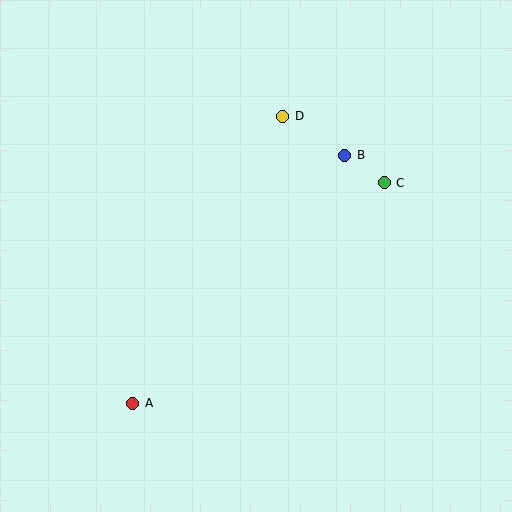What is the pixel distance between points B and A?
The distance between B and A is 326 pixels.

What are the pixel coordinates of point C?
Point C is at (384, 183).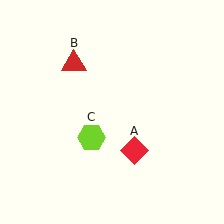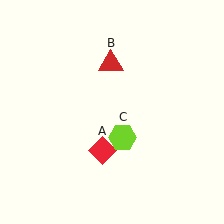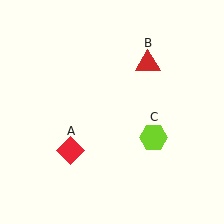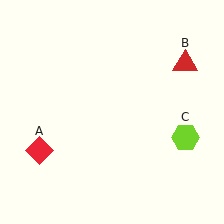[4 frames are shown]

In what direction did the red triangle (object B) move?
The red triangle (object B) moved right.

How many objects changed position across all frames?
3 objects changed position: red diamond (object A), red triangle (object B), lime hexagon (object C).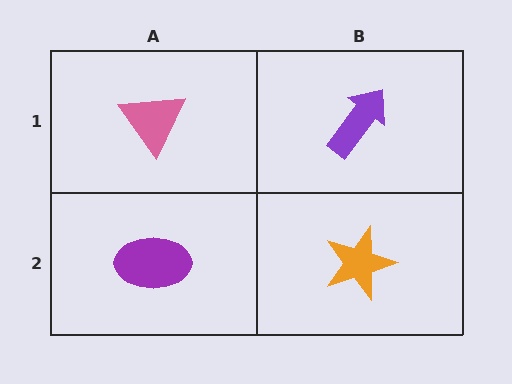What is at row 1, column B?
A purple arrow.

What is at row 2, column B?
An orange star.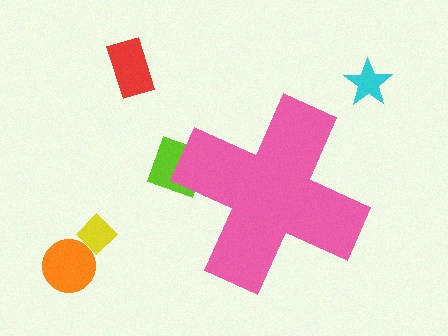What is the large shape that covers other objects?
A pink cross.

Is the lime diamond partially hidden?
Yes, the lime diamond is partially hidden behind the pink cross.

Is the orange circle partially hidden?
No, the orange circle is fully visible.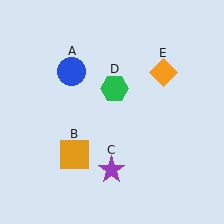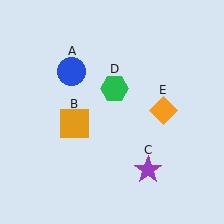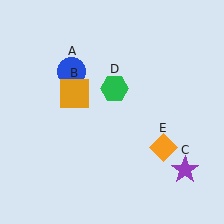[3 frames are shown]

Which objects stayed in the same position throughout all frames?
Blue circle (object A) and green hexagon (object D) remained stationary.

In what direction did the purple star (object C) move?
The purple star (object C) moved right.